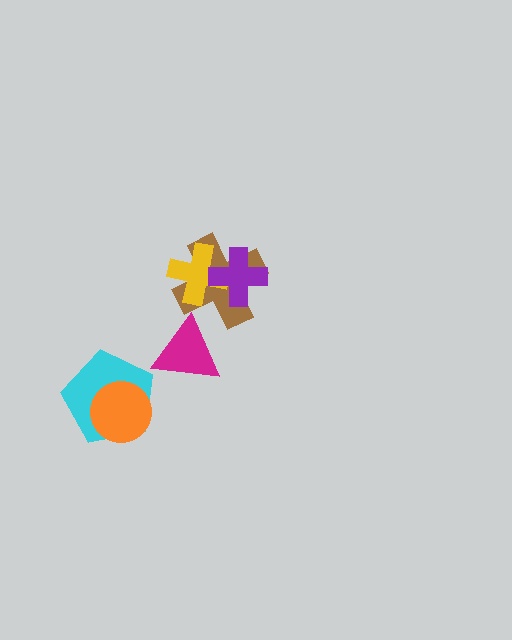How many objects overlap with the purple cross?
2 objects overlap with the purple cross.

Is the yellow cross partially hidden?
Yes, it is partially covered by another shape.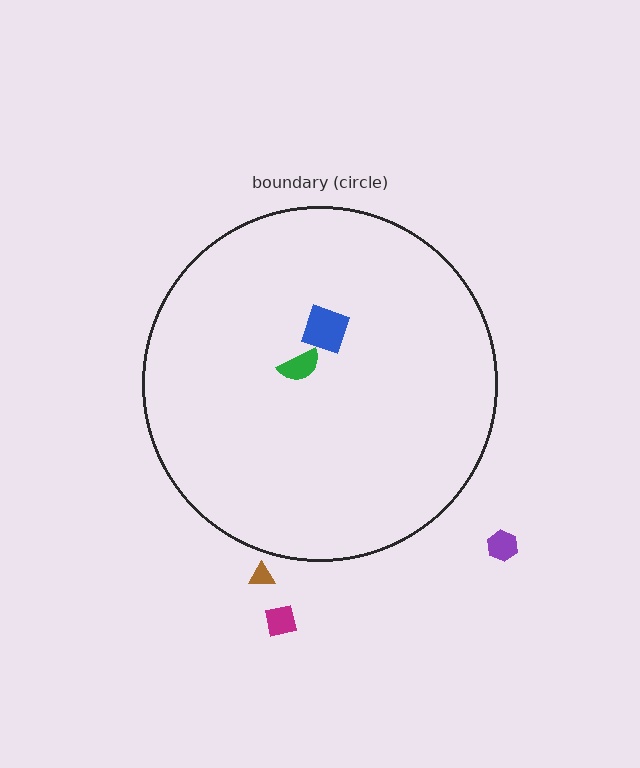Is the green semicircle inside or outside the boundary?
Inside.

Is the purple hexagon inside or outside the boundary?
Outside.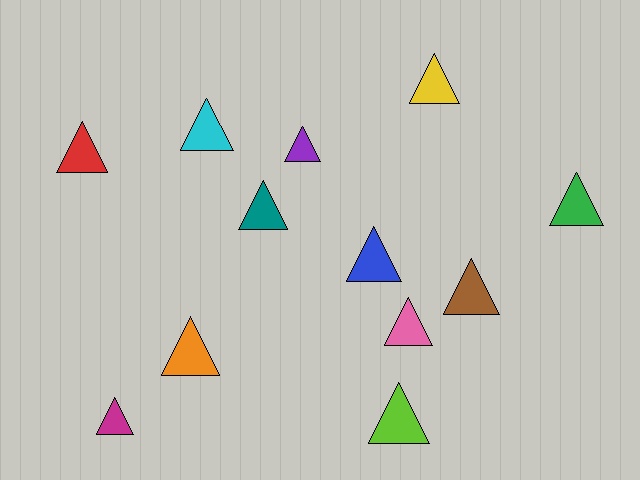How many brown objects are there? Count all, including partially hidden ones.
There is 1 brown object.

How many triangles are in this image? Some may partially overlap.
There are 12 triangles.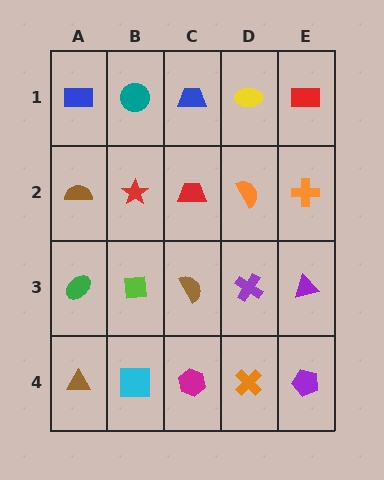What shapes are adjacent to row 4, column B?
A lime square (row 3, column B), a brown triangle (row 4, column A), a magenta hexagon (row 4, column C).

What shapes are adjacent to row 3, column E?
An orange cross (row 2, column E), a purple pentagon (row 4, column E), a purple cross (row 3, column D).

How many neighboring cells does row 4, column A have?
2.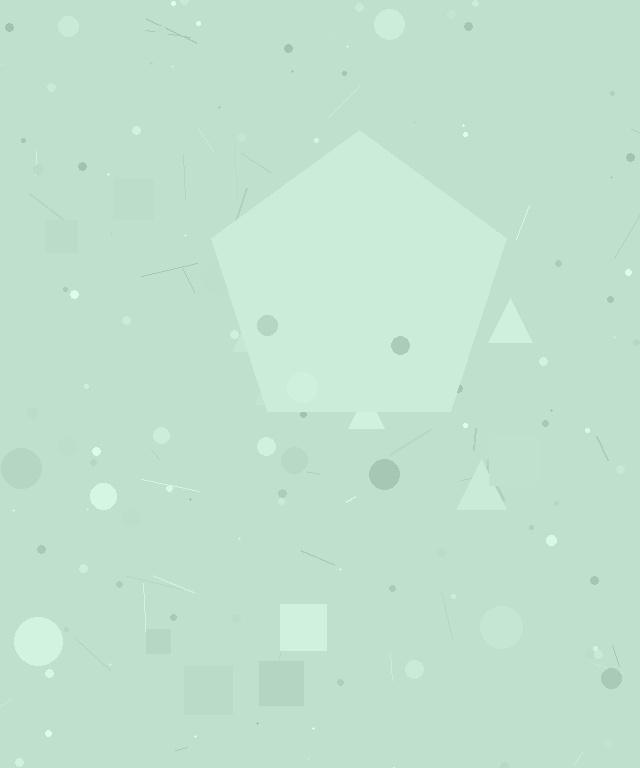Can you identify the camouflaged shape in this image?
The camouflaged shape is a pentagon.